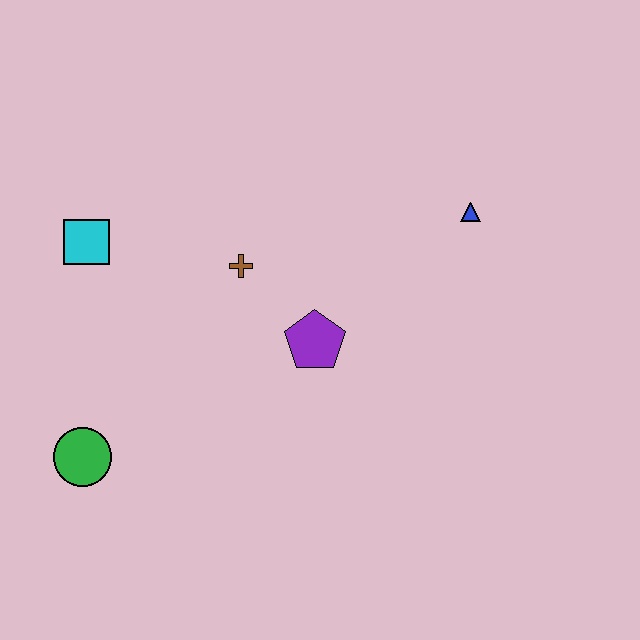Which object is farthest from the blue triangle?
The green circle is farthest from the blue triangle.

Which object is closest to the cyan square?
The brown cross is closest to the cyan square.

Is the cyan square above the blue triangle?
No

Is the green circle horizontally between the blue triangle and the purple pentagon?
No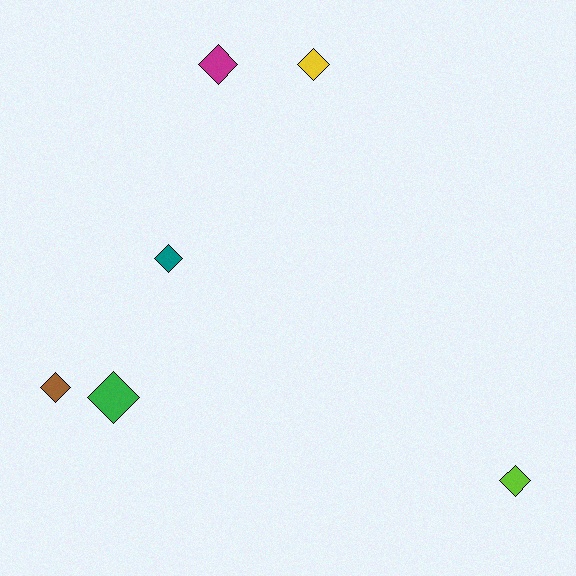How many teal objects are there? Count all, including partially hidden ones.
There is 1 teal object.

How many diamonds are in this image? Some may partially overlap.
There are 6 diamonds.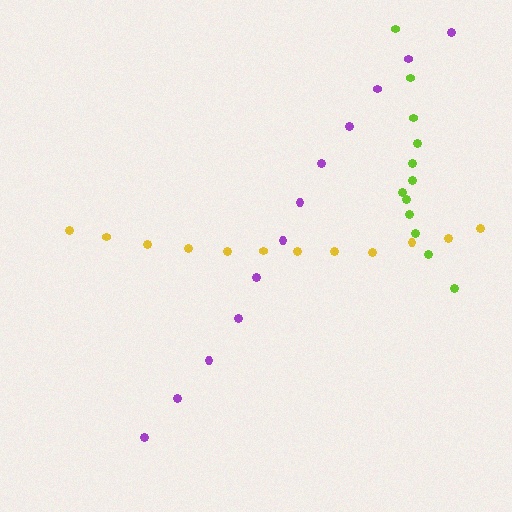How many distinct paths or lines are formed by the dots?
There are 3 distinct paths.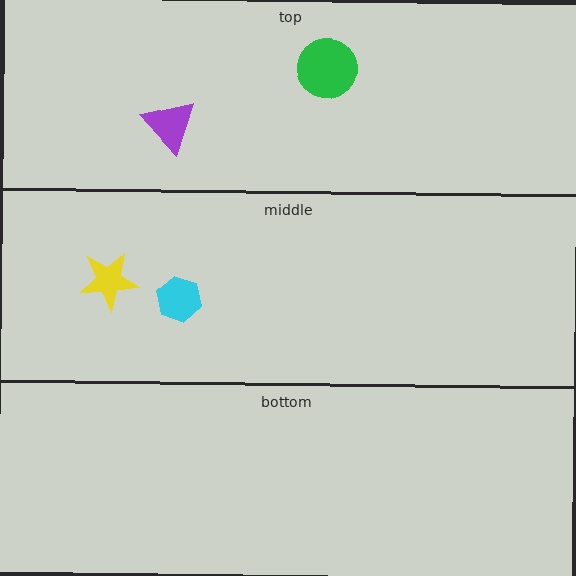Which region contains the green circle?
The top region.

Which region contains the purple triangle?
The top region.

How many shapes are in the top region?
2.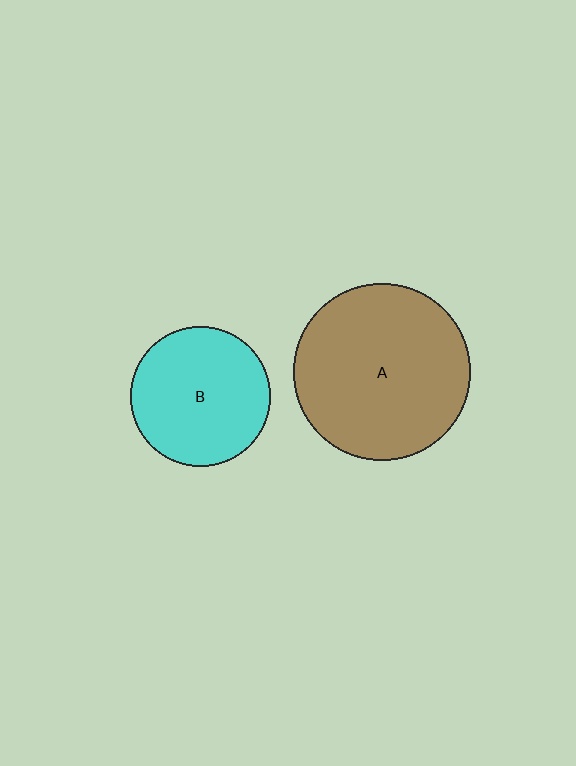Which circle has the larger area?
Circle A (brown).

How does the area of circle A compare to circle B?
Approximately 1.6 times.